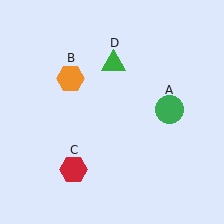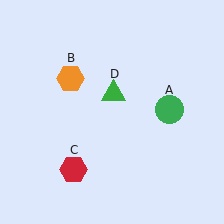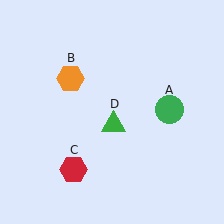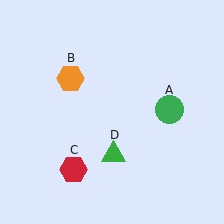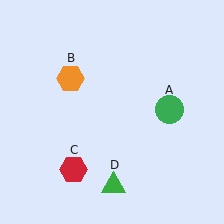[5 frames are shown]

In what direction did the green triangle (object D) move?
The green triangle (object D) moved down.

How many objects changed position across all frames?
1 object changed position: green triangle (object D).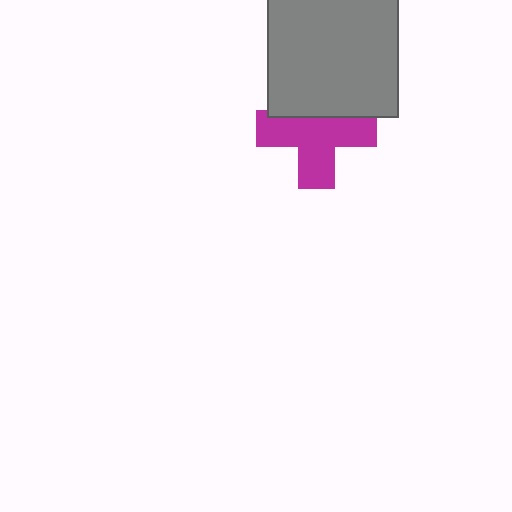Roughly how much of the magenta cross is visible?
Most of it is visible (roughly 68%).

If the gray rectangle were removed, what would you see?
You would see the complete magenta cross.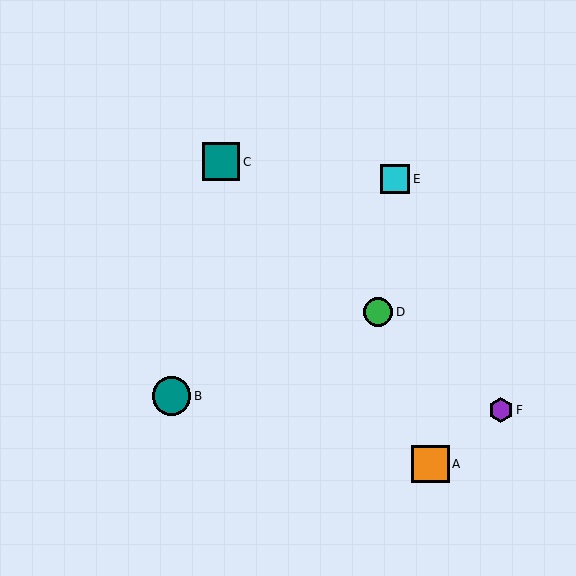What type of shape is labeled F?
Shape F is a purple hexagon.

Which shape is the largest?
The teal circle (labeled B) is the largest.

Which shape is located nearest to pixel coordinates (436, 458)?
The orange square (labeled A) at (431, 464) is nearest to that location.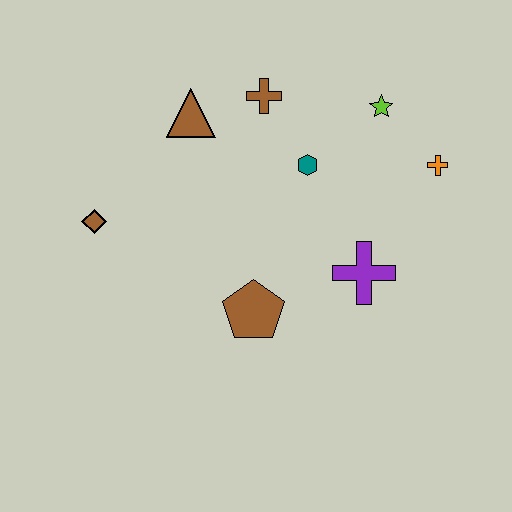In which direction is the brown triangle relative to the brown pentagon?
The brown triangle is above the brown pentagon.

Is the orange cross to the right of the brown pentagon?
Yes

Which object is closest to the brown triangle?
The brown cross is closest to the brown triangle.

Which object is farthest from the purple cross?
The brown diamond is farthest from the purple cross.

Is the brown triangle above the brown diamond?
Yes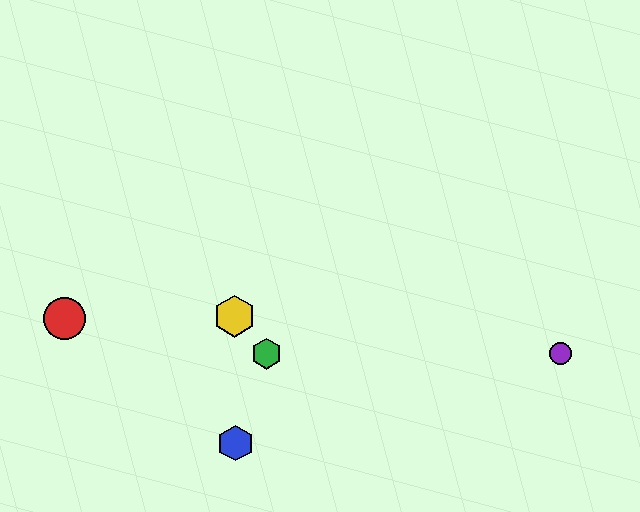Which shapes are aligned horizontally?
The green hexagon, the purple circle are aligned horizontally.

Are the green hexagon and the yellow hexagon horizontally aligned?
No, the green hexagon is at y≈354 and the yellow hexagon is at y≈316.